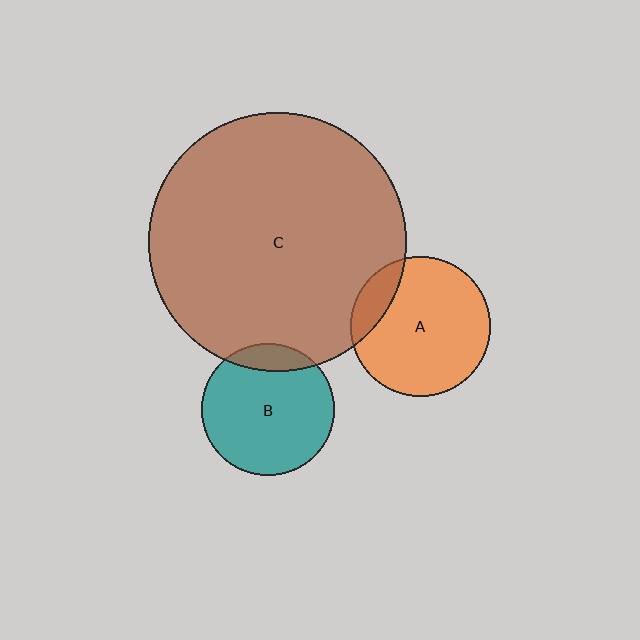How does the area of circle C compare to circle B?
Approximately 3.8 times.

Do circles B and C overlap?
Yes.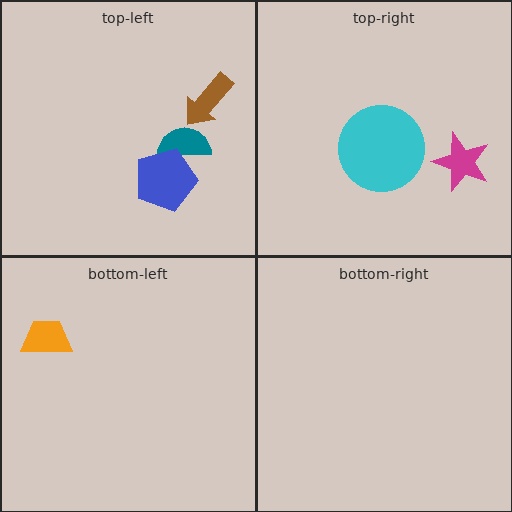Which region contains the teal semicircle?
The top-left region.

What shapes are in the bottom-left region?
The orange trapezoid.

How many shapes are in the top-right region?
2.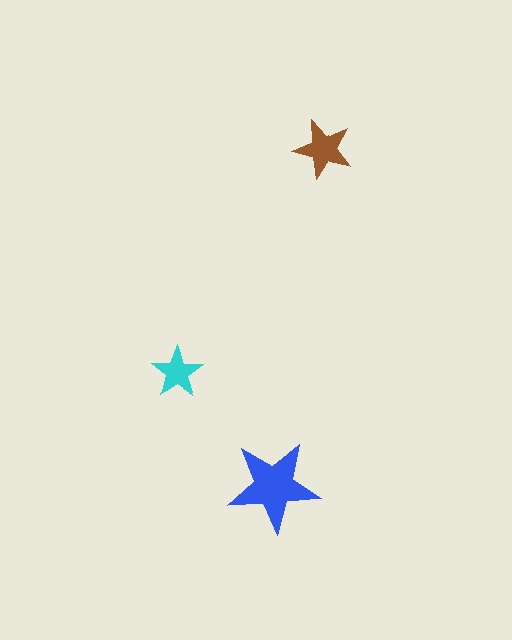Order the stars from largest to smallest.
the blue one, the brown one, the cyan one.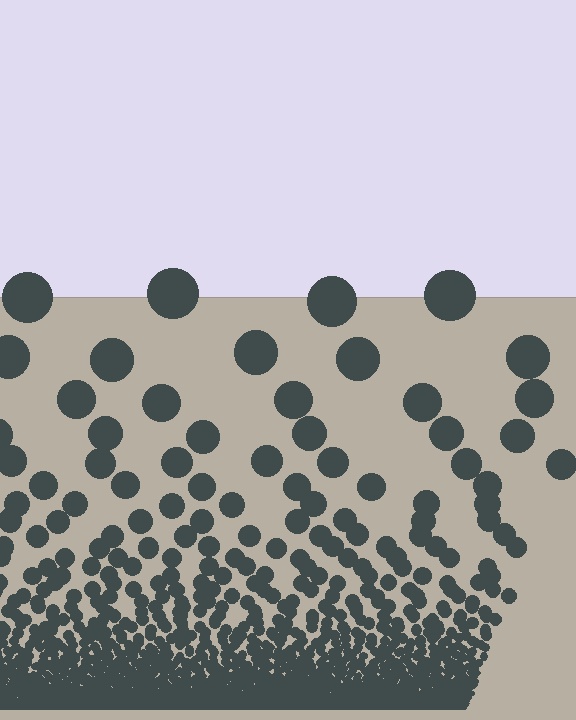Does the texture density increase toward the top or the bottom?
Density increases toward the bottom.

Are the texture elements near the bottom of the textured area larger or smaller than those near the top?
Smaller. The gradient is inverted — elements near the bottom are smaller and denser.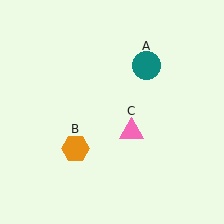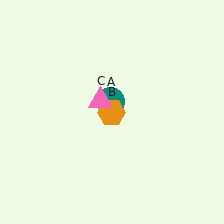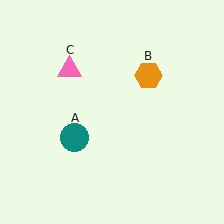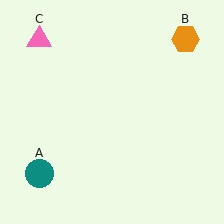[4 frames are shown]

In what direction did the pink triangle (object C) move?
The pink triangle (object C) moved up and to the left.